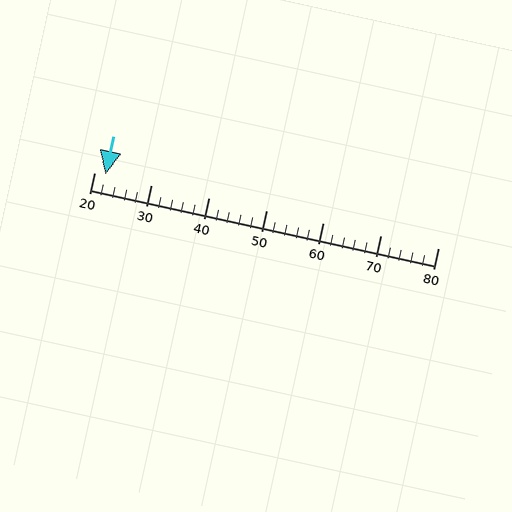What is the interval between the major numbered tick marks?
The major tick marks are spaced 10 units apart.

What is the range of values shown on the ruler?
The ruler shows values from 20 to 80.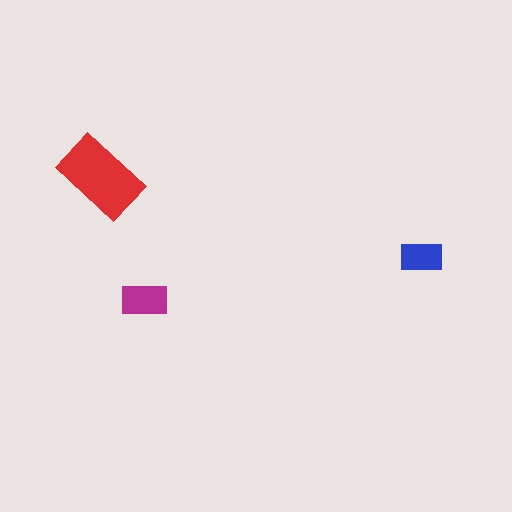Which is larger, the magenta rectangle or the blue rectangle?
The magenta one.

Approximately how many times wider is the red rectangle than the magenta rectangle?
About 2 times wider.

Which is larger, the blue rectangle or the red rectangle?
The red one.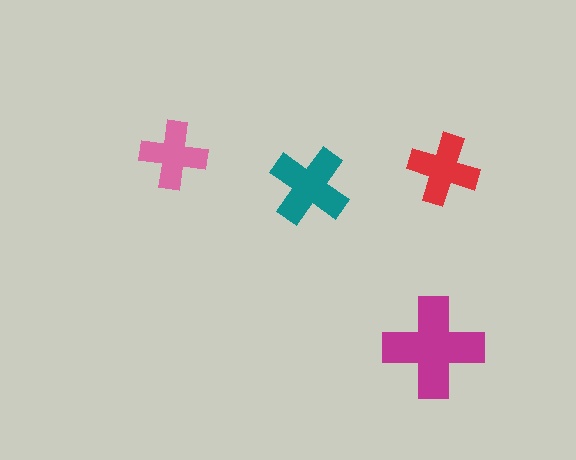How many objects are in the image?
There are 4 objects in the image.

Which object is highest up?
The pink cross is topmost.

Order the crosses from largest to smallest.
the magenta one, the teal one, the red one, the pink one.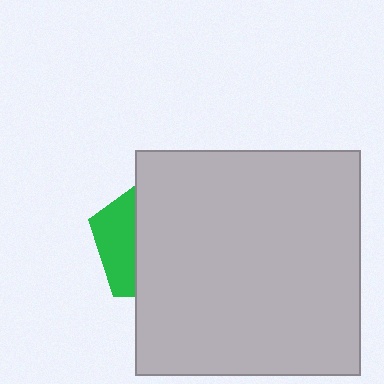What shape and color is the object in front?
The object in front is a light gray square.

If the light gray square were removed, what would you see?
You would see the complete green pentagon.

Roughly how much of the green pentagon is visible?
A small part of it is visible (roughly 30%).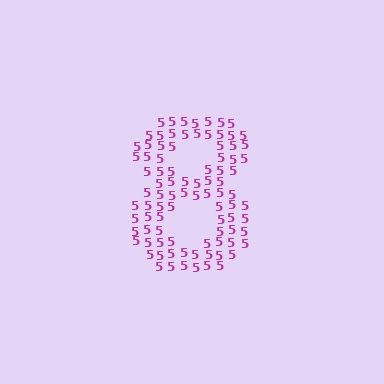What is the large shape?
The large shape is the digit 8.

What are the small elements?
The small elements are digit 5's.